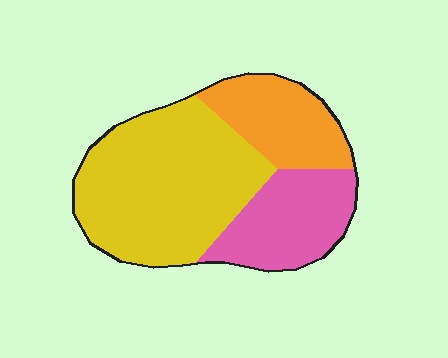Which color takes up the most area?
Yellow, at roughly 55%.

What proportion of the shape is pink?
Pink takes up about one quarter (1/4) of the shape.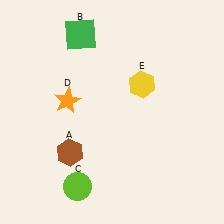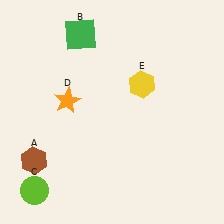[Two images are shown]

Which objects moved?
The objects that moved are: the brown hexagon (A), the lime circle (C).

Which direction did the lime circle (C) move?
The lime circle (C) moved left.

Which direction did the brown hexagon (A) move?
The brown hexagon (A) moved left.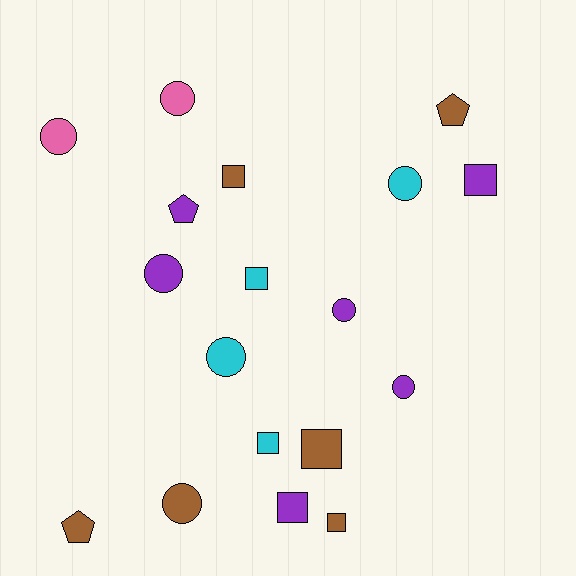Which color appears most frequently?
Purple, with 6 objects.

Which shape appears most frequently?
Circle, with 8 objects.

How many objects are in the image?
There are 18 objects.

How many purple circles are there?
There are 3 purple circles.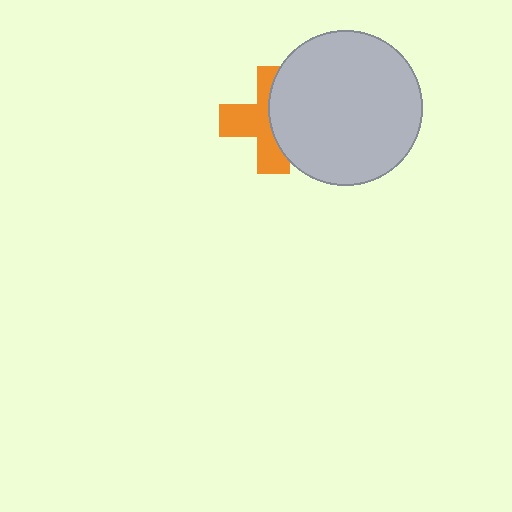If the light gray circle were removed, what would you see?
You would see the complete orange cross.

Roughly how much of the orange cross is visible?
About half of it is visible (roughly 53%).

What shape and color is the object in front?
The object in front is a light gray circle.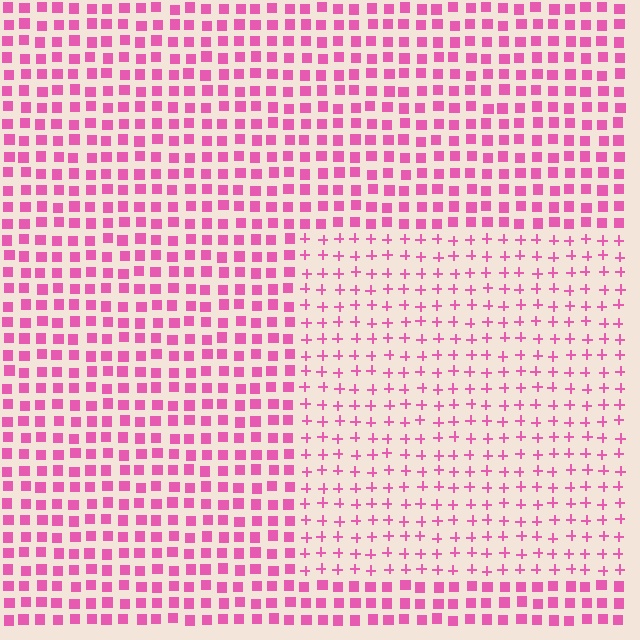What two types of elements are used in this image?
The image uses plus signs inside the rectangle region and squares outside it.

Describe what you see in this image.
The image is filled with small pink elements arranged in a uniform grid. A rectangle-shaped region contains plus signs, while the surrounding area contains squares. The boundary is defined purely by the change in element shape.